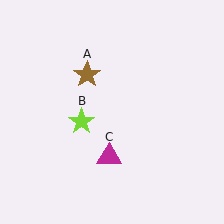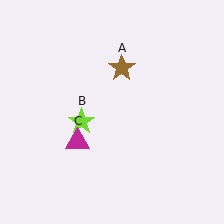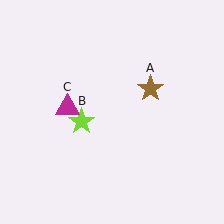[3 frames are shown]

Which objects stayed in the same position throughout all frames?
Lime star (object B) remained stationary.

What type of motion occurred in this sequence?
The brown star (object A), magenta triangle (object C) rotated clockwise around the center of the scene.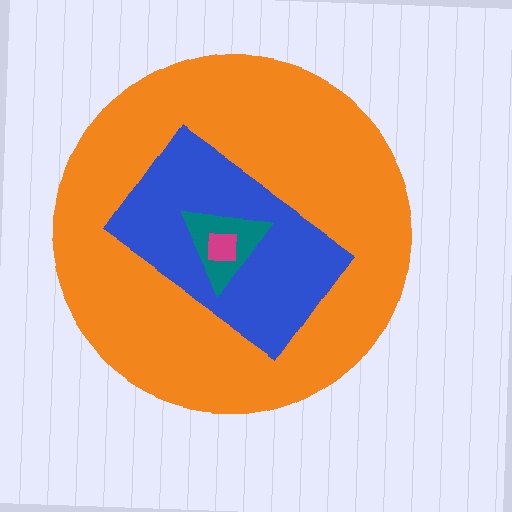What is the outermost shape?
The orange circle.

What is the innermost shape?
The magenta square.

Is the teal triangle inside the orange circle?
Yes.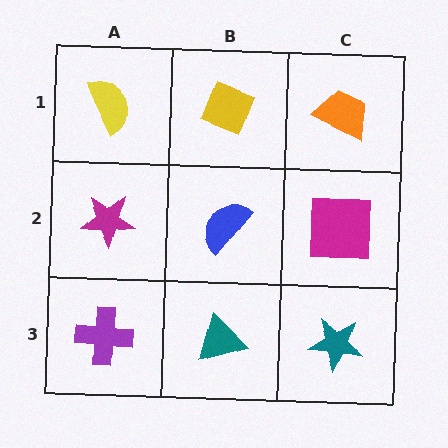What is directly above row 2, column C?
An orange trapezoid.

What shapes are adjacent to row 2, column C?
An orange trapezoid (row 1, column C), a teal star (row 3, column C), a blue semicircle (row 2, column B).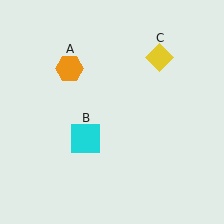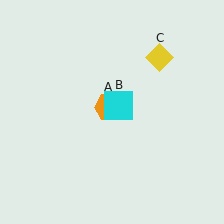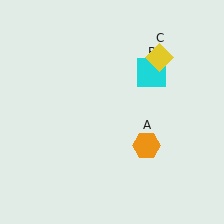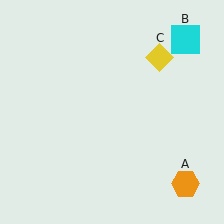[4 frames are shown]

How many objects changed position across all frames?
2 objects changed position: orange hexagon (object A), cyan square (object B).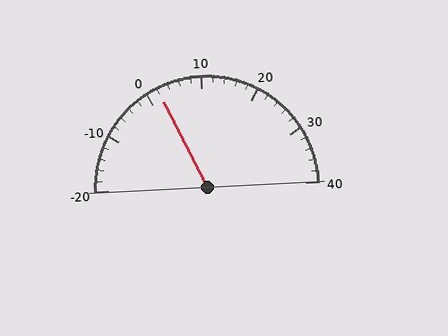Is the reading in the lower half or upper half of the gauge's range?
The reading is in the lower half of the range (-20 to 40).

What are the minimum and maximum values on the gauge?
The gauge ranges from -20 to 40.